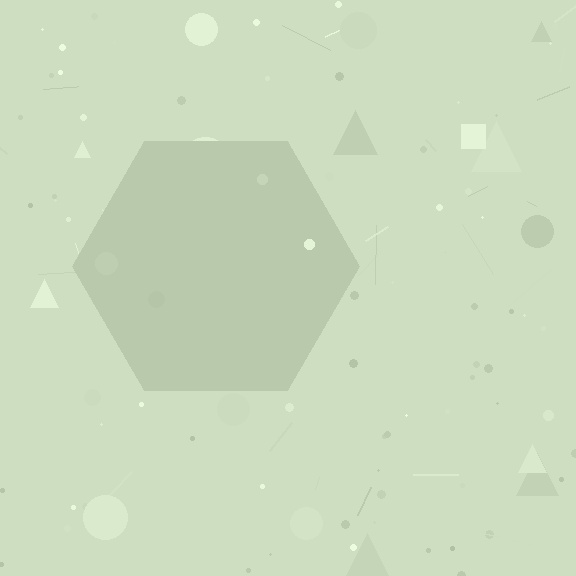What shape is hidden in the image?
A hexagon is hidden in the image.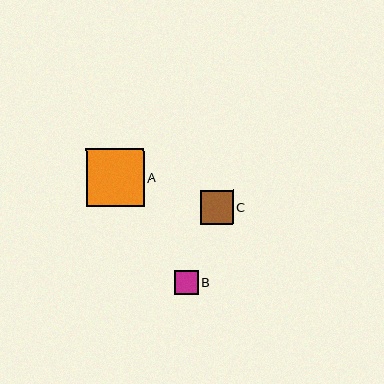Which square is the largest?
Square A is the largest with a size of approximately 58 pixels.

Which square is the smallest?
Square B is the smallest with a size of approximately 24 pixels.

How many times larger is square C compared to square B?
Square C is approximately 1.4 times the size of square B.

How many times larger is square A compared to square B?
Square A is approximately 2.4 times the size of square B.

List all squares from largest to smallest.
From largest to smallest: A, C, B.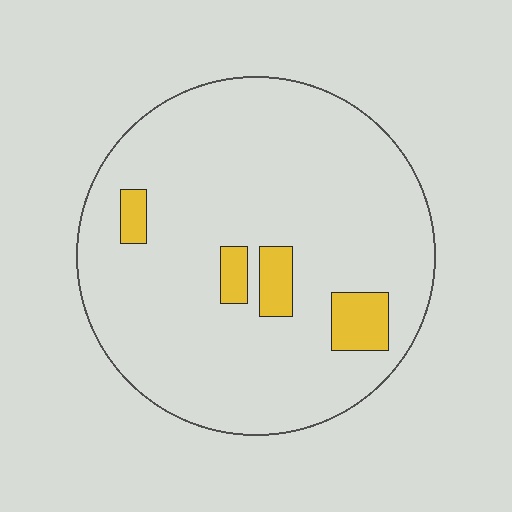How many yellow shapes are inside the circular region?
4.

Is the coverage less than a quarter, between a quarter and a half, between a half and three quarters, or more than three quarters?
Less than a quarter.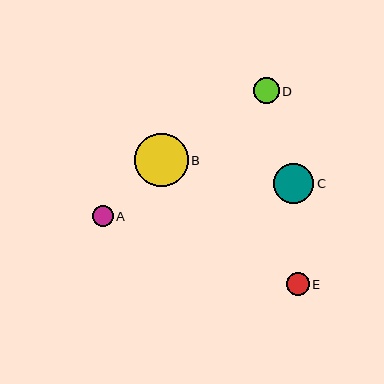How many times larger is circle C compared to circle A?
Circle C is approximately 2.0 times the size of circle A.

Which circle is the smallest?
Circle A is the smallest with a size of approximately 21 pixels.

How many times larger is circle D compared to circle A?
Circle D is approximately 1.3 times the size of circle A.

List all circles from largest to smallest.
From largest to smallest: B, C, D, E, A.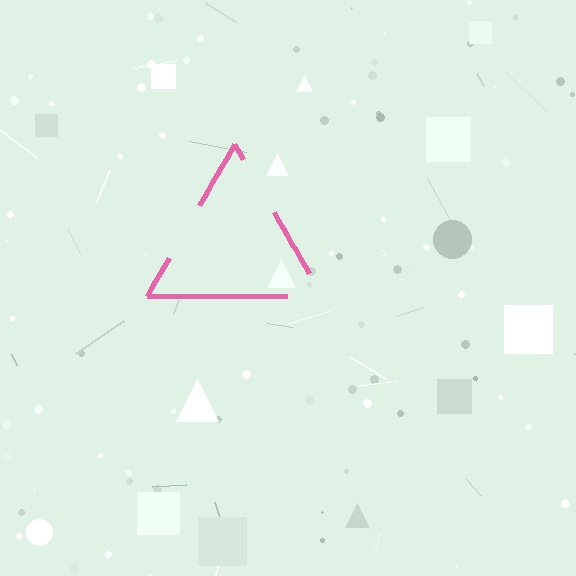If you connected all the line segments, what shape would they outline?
They would outline a triangle.